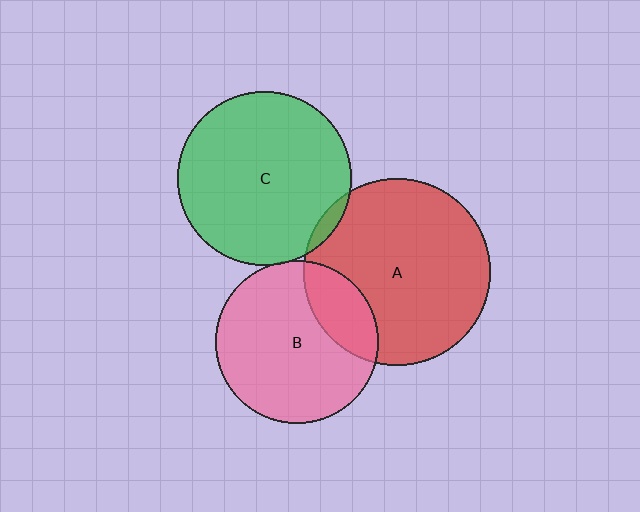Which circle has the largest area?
Circle A (red).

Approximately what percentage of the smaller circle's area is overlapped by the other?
Approximately 5%.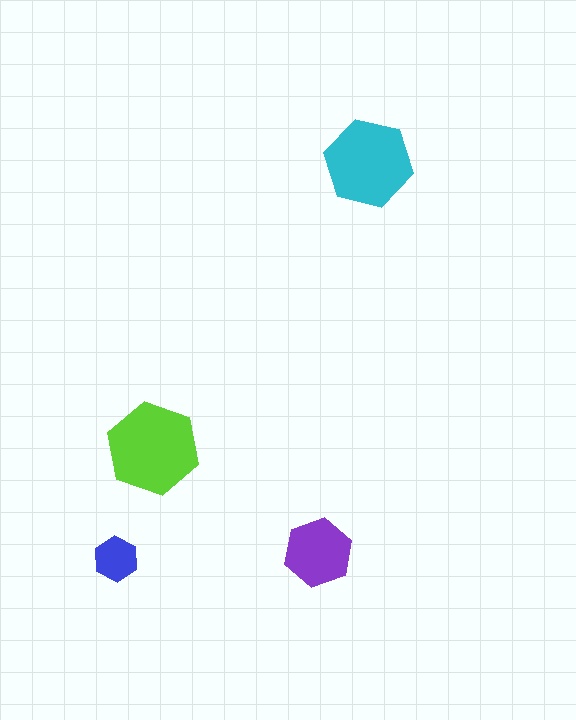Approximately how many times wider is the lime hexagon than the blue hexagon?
About 2 times wider.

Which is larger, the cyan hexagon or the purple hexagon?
The cyan one.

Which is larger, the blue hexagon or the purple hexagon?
The purple one.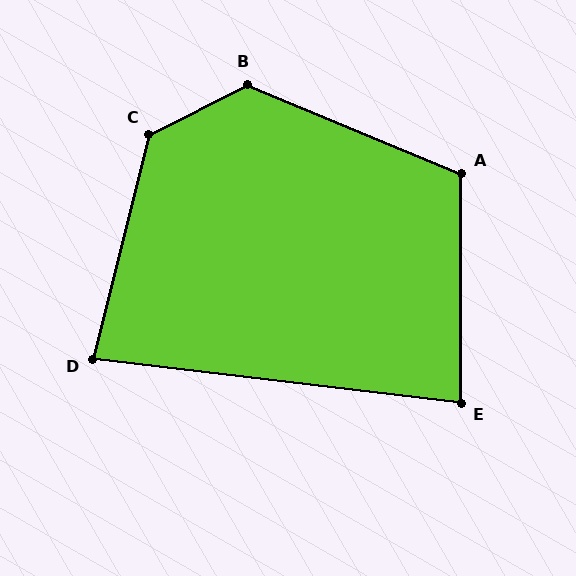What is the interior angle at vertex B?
Approximately 131 degrees (obtuse).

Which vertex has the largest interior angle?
C, at approximately 131 degrees.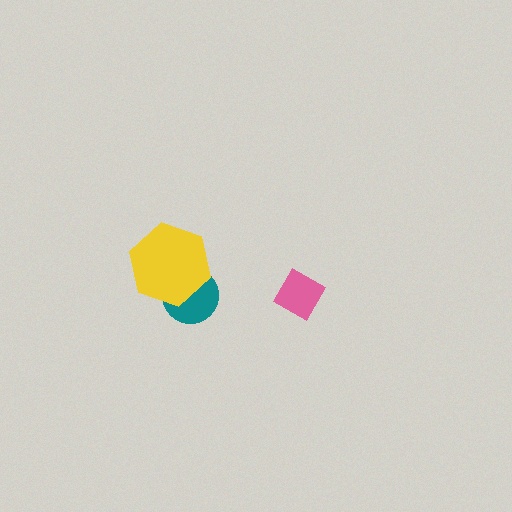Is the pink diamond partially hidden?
No, no other shape covers it.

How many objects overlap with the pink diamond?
0 objects overlap with the pink diamond.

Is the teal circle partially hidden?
Yes, it is partially covered by another shape.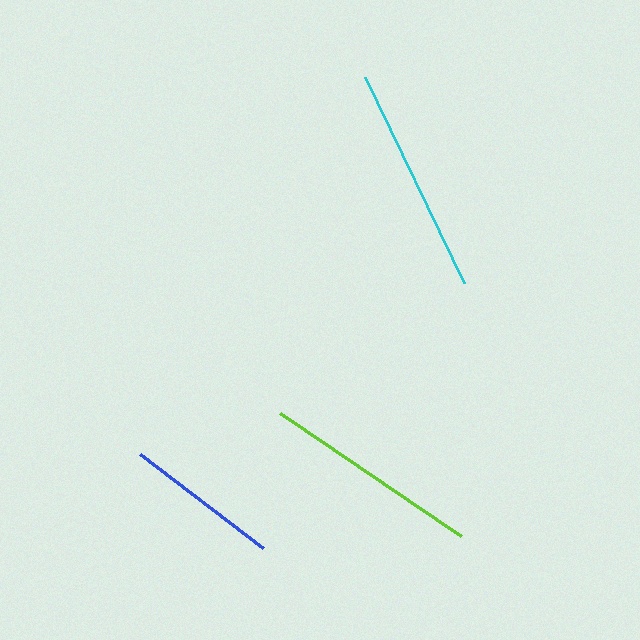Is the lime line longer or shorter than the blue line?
The lime line is longer than the blue line.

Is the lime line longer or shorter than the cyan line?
The cyan line is longer than the lime line.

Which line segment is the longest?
The cyan line is the longest at approximately 229 pixels.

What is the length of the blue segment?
The blue segment is approximately 155 pixels long.